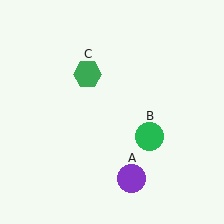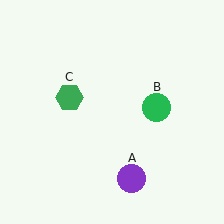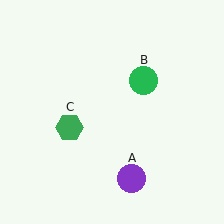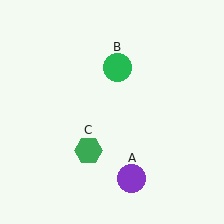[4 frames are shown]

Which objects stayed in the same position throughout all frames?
Purple circle (object A) remained stationary.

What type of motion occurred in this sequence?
The green circle (object B), green hexagon (object C) rotated counterclockwise around the center of the scene.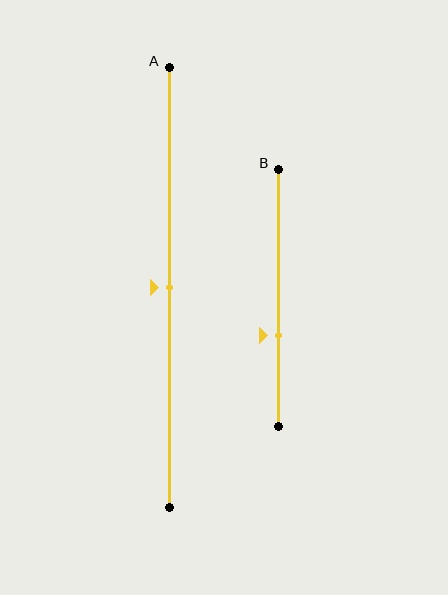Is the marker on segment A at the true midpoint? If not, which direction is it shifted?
Yes, the marker on segment A is at the true midpoint.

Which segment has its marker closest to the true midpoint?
Segment A has its marker closest to the true midpoint.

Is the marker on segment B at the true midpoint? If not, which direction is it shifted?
No, the marker on segment B is shifted downward by about 15% of the segment length.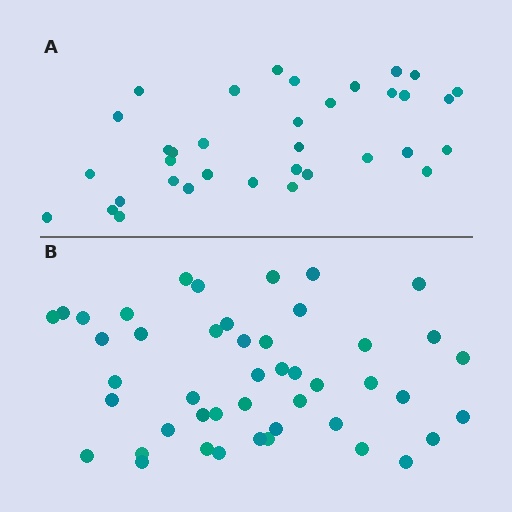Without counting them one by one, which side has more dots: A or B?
Region B (the bottom region) has more dots.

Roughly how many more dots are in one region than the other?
Region B has roughly 12 or so more dots than region A.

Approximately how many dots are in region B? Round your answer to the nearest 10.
About 50 dots. (The exact count is 46, which rounds to 50.)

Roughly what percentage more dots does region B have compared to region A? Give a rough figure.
About 30% more.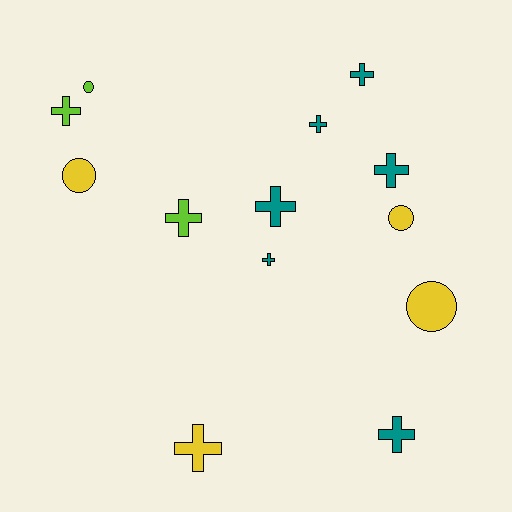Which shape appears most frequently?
Cross, with 9 objects.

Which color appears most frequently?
Teal, with 6 objects.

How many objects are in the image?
There are 13 objects.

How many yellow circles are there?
There are 3 yellow circles.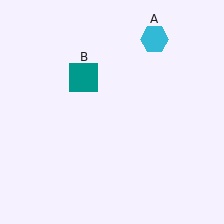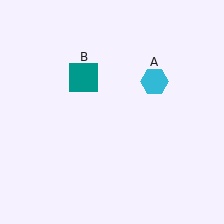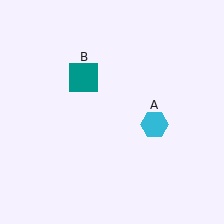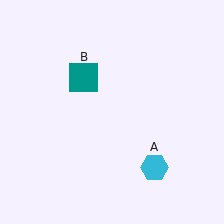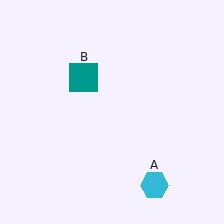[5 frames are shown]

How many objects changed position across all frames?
1 object changed position: cyan hexagon (object A).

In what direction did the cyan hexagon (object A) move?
The cyan hexagon (object A) moved down.